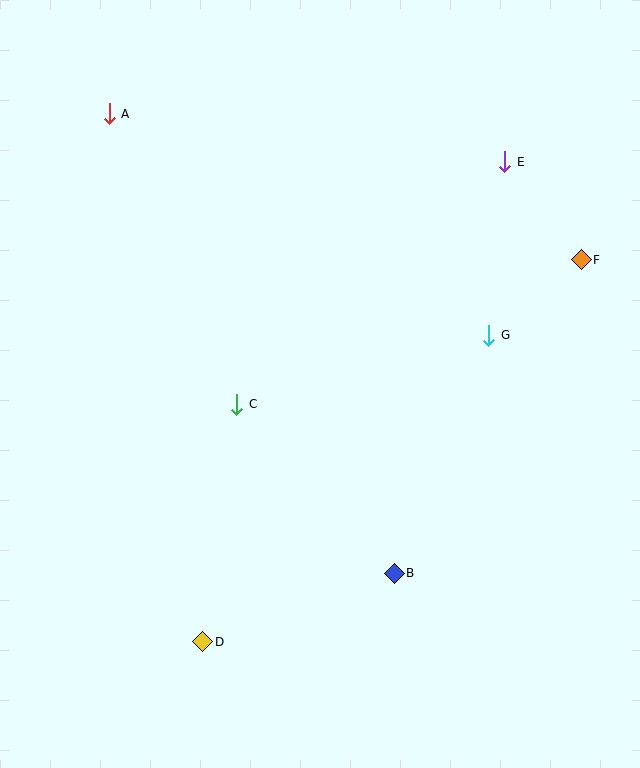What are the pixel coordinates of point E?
Point E is at (505, 162).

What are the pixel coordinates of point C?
Point C is at (237, 404).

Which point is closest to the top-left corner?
Point A is closest to the top-left corner.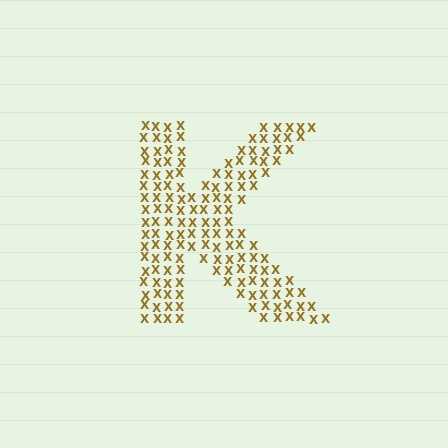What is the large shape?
The large shape is the letter K.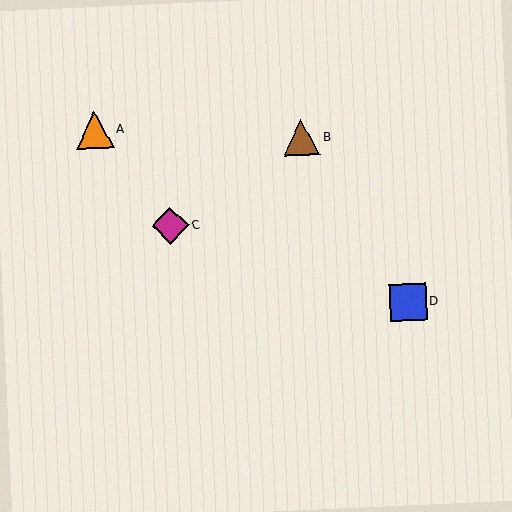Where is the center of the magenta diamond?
The center of the magenta diamond is at (170, 225).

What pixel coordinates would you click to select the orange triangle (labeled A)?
Click at (95, 130) to select the orange triangle A.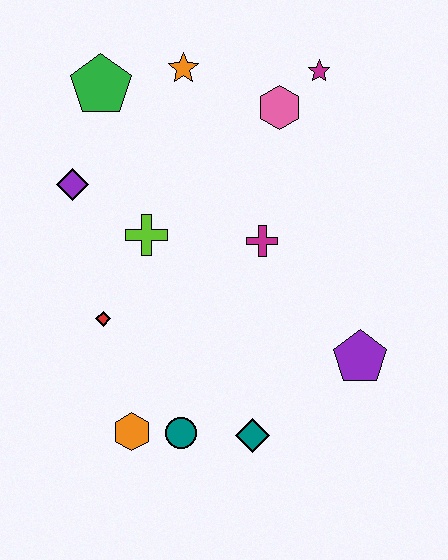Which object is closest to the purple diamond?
The lime cross is closest to the purple diamond.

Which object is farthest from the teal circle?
The magenta star is farthest from the teal circle.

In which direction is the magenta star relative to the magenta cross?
The magenta star is above the magenta cross.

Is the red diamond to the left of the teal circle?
Yes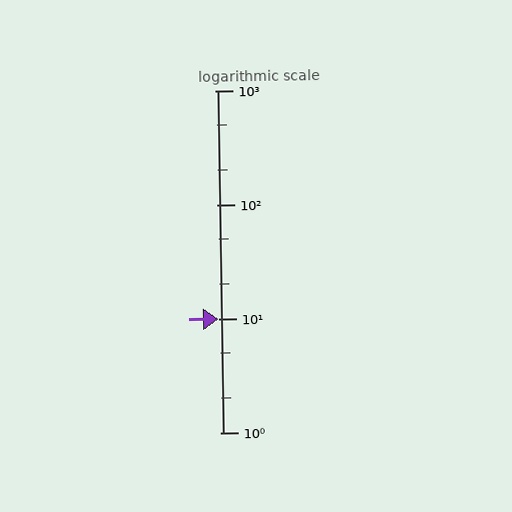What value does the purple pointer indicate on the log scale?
The pointer indicates approximately 9.9.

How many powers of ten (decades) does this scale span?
The scale spans 3 decades, from 1 to 1000.